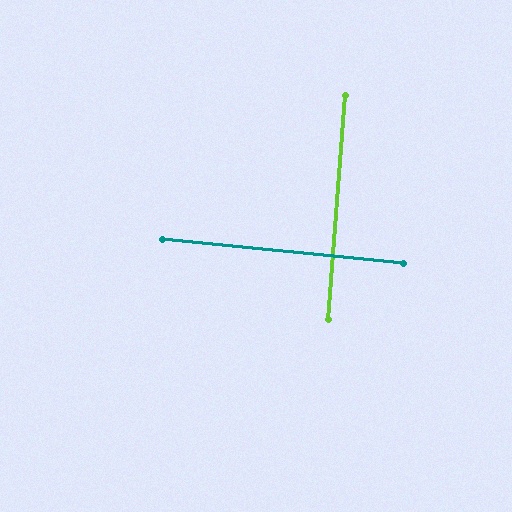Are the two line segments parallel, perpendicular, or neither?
Perpendicular — they meet at approximately 89°.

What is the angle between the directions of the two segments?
Approximately 89 degrees.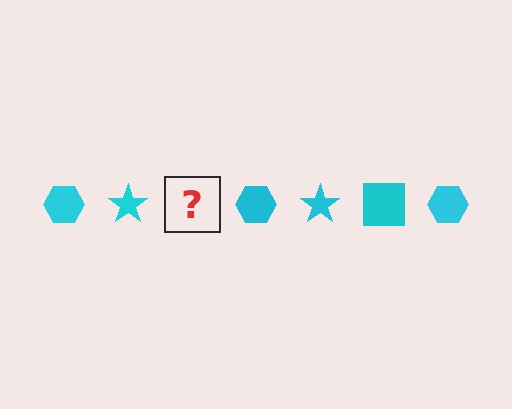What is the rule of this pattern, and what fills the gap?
The rule is that the pattern cycles through hexagon, star, square shapes in cyan. The gap should be filled with a cyan square.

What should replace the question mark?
The question mark should be replaced with a cyan square.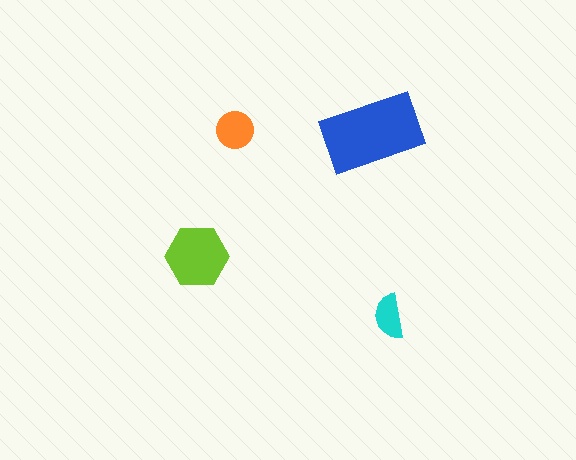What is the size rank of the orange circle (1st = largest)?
3rd.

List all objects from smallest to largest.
The cyan semicircle, the orange circle, the lime hexagon, the blue rectangle.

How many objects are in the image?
There are 4 objects in the image.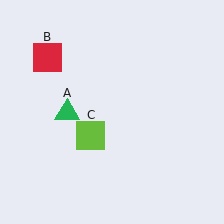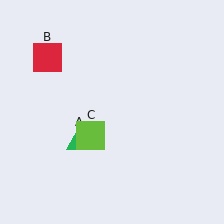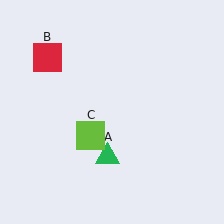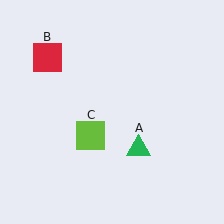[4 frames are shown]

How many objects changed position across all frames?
1 object changed position: green triangle (object A).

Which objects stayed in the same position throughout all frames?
Red square (object B) and lime square (object C) remained stationary.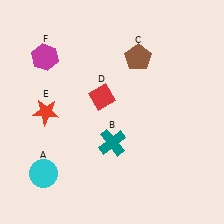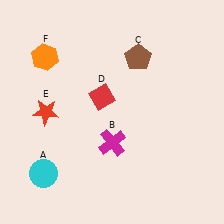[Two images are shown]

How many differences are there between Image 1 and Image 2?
There are 2 differences between the two images.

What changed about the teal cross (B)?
In Image 1, B is teal. In Image 2, it changed to magenta.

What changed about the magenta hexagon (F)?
In Image 1, F is magenta. In Image 2, it changed to orange.